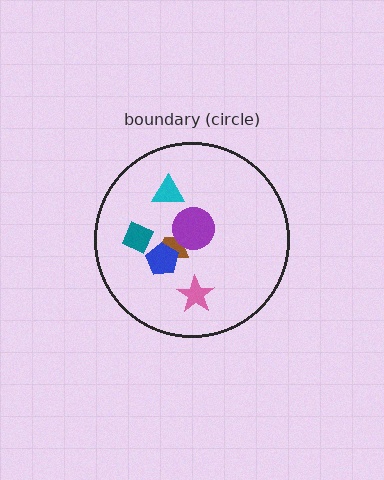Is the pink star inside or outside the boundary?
Inside.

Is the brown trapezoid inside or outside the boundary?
Inside.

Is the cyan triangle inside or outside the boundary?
Inside.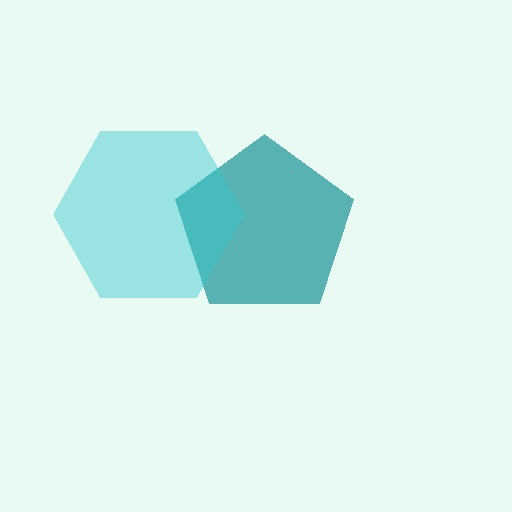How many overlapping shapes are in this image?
There are 2 overlapping shapes in the image.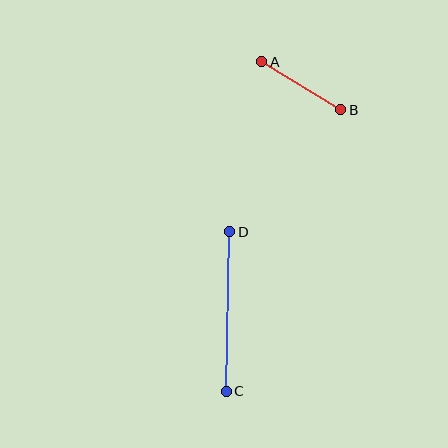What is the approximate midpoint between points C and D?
The midpoint is at approximately (228, 311) pixels.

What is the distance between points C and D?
The distance is approximately 159 pixels.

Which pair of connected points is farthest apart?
Points C and D are farthest apart.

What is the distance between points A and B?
The distance is approximately 92 pixels.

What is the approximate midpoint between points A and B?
The midpoint is at approximately (301, 86) pixels.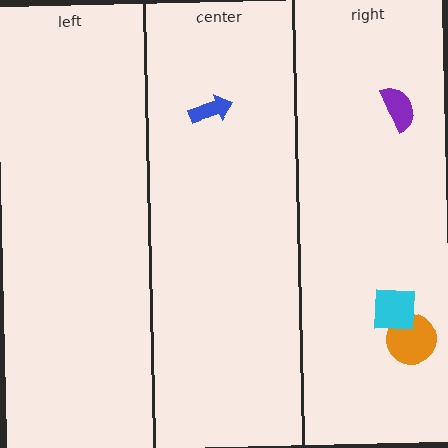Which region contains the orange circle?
The right region.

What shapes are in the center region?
The blue arrow.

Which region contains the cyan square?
The right region.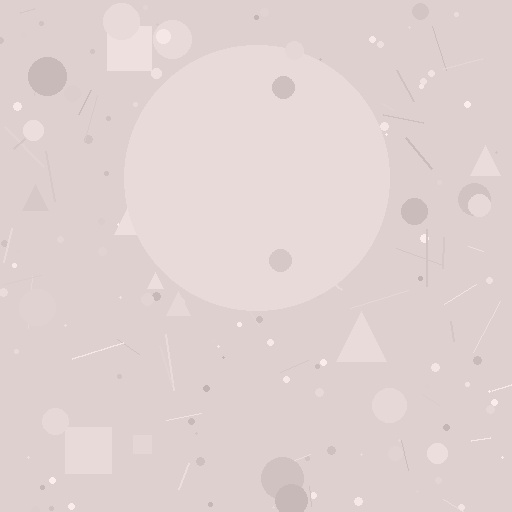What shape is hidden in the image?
A circle is hidden in the image.